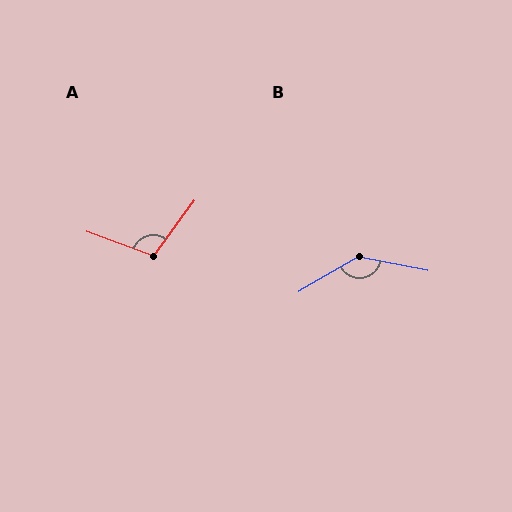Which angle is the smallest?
A, at approximately 106 degrees.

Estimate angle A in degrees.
Approximately 106 degrees.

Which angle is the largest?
B, at approximately 139 degrees.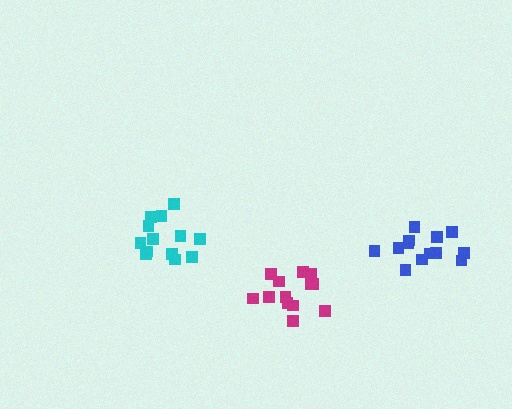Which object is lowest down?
The magenta cluster is bottommost.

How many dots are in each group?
Group 1: 13 dots, Group 2: 13 dots, Group 3: 13 dots (39 total).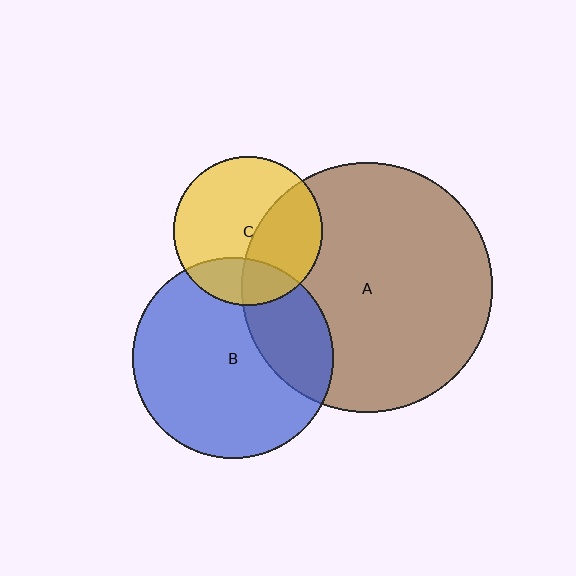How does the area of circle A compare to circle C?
Approximately 2.8 times.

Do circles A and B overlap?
Yes.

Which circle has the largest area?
Circle A (brown).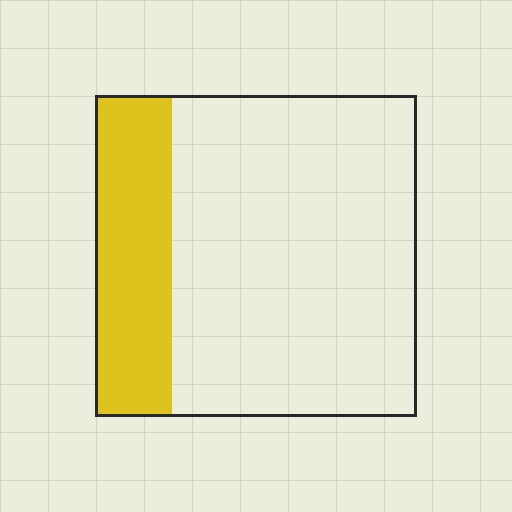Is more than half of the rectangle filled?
No.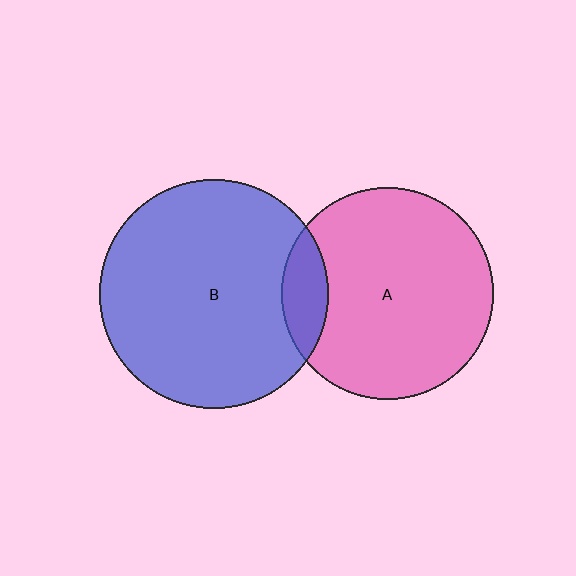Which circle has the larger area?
Circle B (blue).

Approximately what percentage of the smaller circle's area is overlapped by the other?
Approximately 15%.